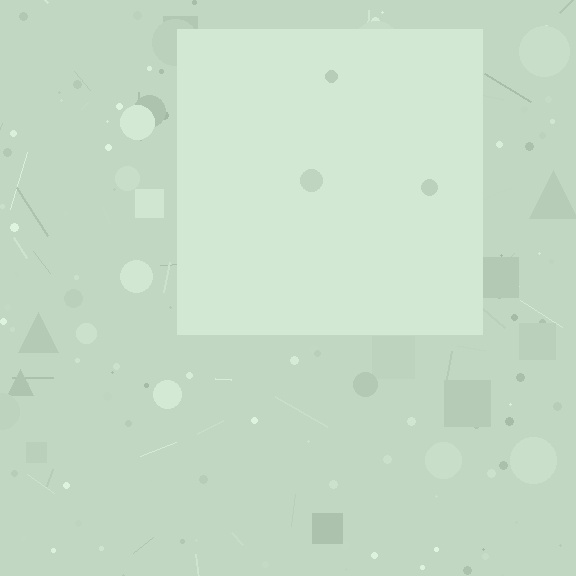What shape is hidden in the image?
A square is hidden in the image.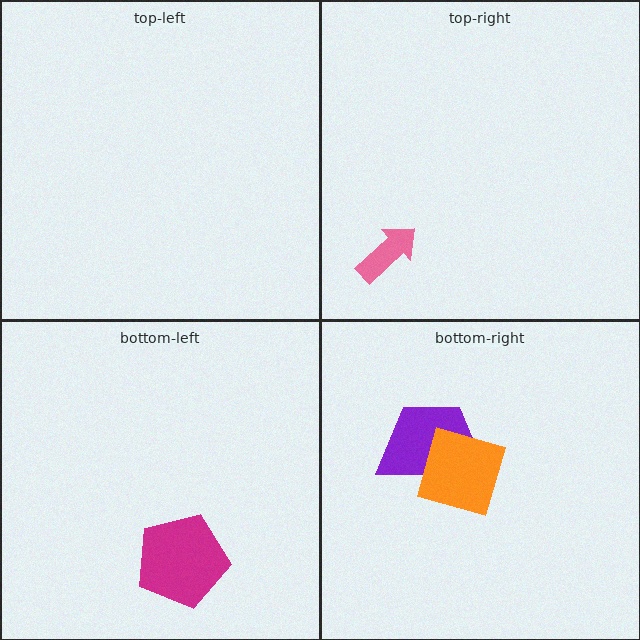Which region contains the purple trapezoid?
The bottom-right region.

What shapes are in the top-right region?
The pink arrow.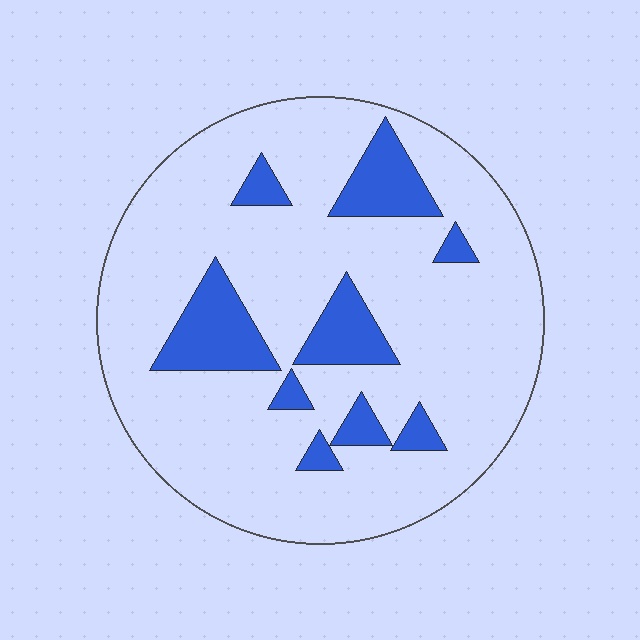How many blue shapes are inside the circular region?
9.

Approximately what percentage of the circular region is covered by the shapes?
Approximately 15%.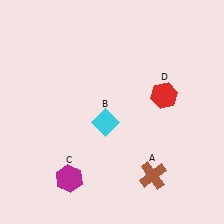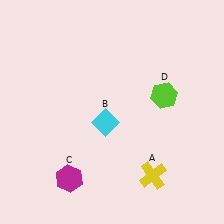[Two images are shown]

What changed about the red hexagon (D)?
In Image 1, D is red. In Image 2, it changed to lime.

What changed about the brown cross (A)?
In Image 1, A is brown. In Image 2, it changed to yellow.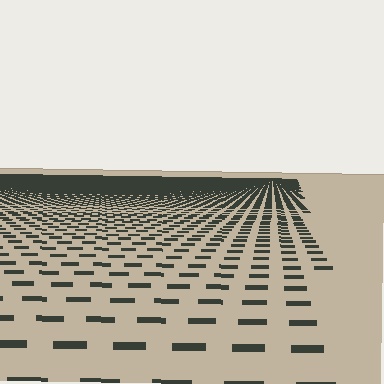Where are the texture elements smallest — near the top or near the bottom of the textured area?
Near the top.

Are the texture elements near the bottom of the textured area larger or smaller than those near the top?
Larger. Near the bottom, elements are closer to the viewer and appear at a bigger on-screen size.